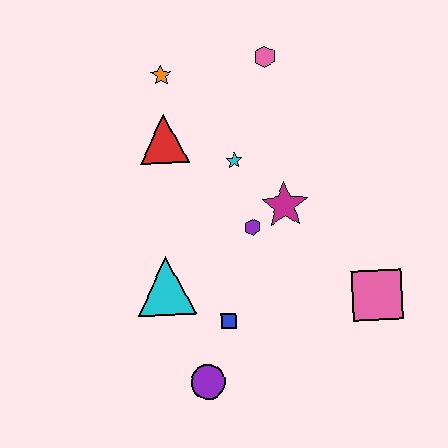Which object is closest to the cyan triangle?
The blue square is closest to the cyan triangle.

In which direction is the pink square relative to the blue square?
The pink square is to the right of the blue square.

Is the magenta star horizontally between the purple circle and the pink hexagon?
No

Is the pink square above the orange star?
No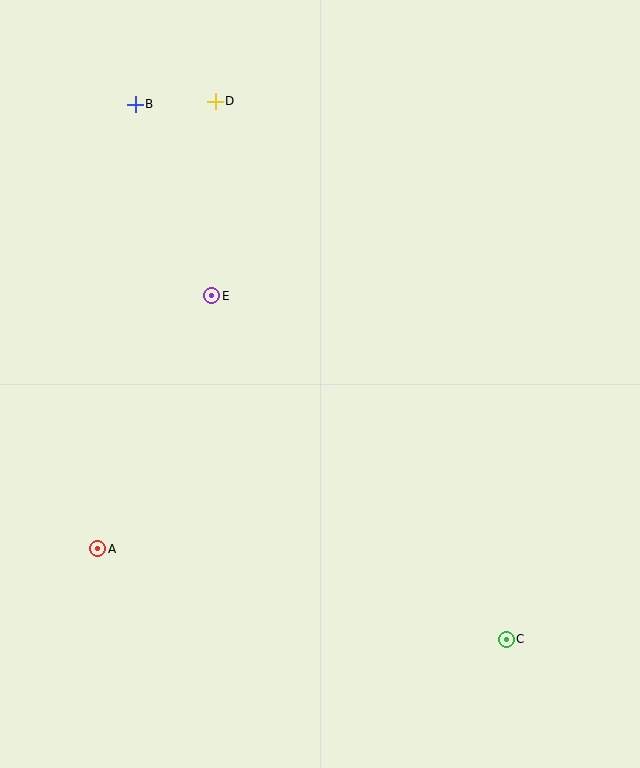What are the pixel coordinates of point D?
Point D is at (215, 101).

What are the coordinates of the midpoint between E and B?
The midpoint between E and B is at (174, 200).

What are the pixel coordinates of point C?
Point C is at (506, 639).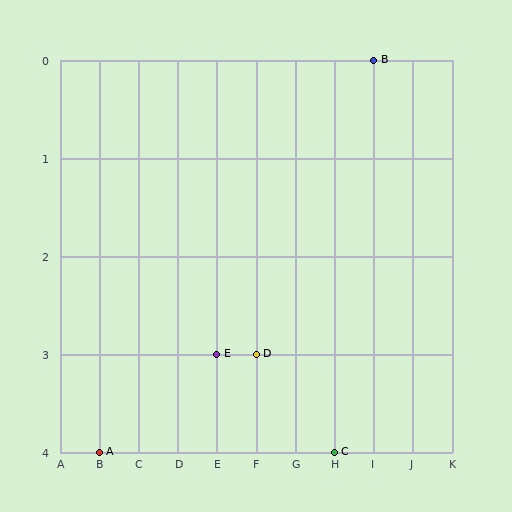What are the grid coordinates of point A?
Point A is at grid coordinates (B, 4).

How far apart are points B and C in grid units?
Points B and C are 1 column and 4 rows apart (about 4.1 grid units diagonally).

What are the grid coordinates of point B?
Point B is at grid coordinates (I, 0).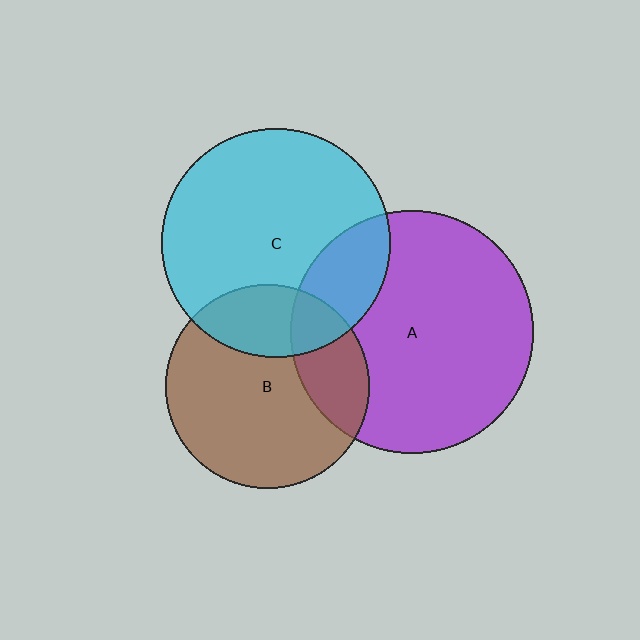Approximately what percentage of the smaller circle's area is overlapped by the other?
Approximately 25%.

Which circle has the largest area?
Circle A (purple).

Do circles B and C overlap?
Yes.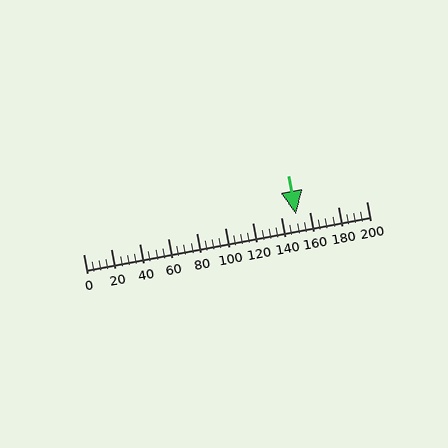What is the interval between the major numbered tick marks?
The major tick marks are spaced 20 units apart.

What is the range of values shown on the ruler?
The ruler shows values from 0 to 200.